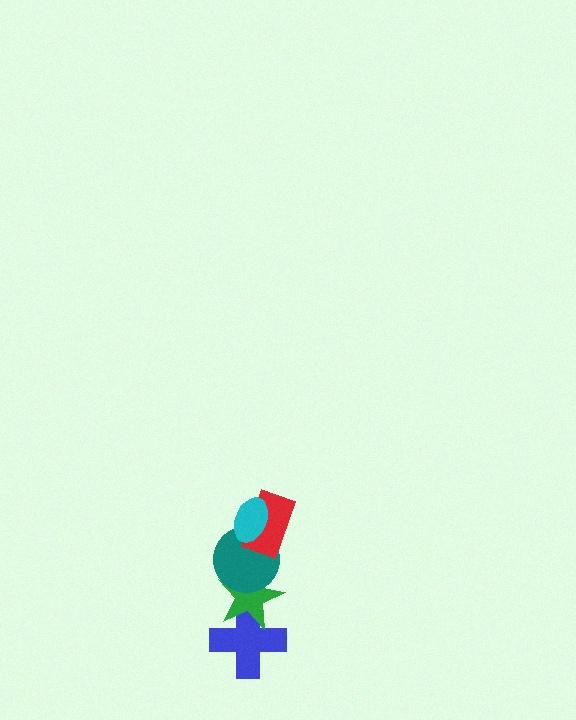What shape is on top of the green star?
The teal circle is on top of the green star.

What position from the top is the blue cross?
The blue cross is 5th from the top.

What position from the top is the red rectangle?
The red rectangle is 2nd from the top.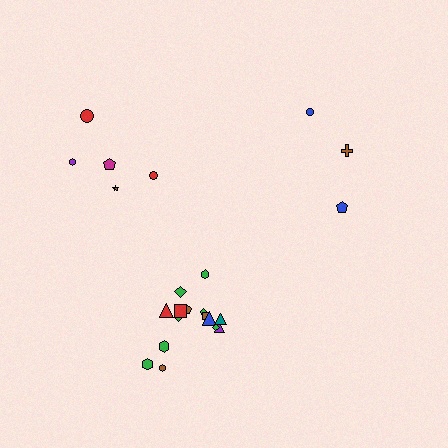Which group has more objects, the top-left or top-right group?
The top-left group.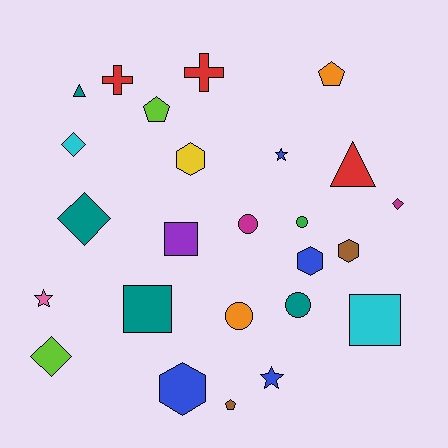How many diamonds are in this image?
There are 4 diamonds.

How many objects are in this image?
There are 25 objects.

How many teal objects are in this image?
There are 4 teal objects.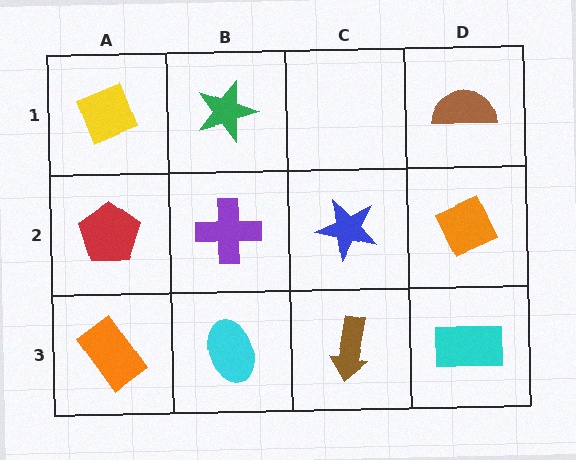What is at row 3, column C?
A brown arrow.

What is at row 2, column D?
An orange diamond.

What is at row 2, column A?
A red pentagon.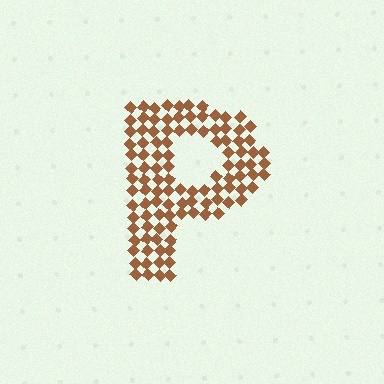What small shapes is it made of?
It is made of small diamonds.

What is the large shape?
The large shape is the letter P.